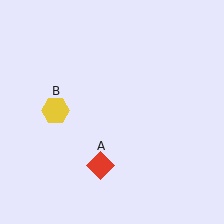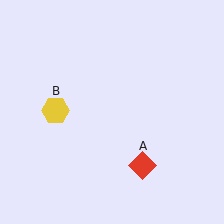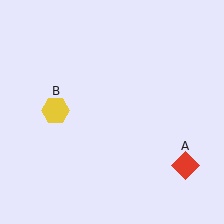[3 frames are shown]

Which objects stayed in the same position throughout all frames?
Yellow hexagon (object B) remained stationary.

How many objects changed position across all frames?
1 object changed position: red diamond (object A).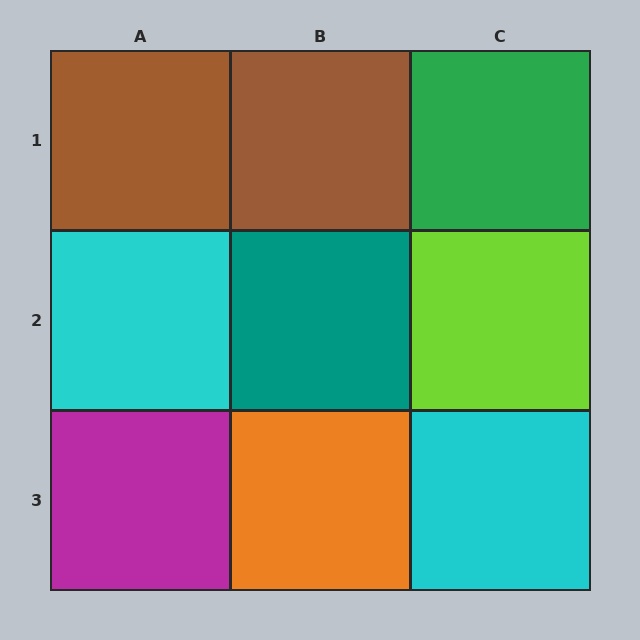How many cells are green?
1 cell is green.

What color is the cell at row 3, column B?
Orange.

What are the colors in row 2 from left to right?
Cyan, teal, lime.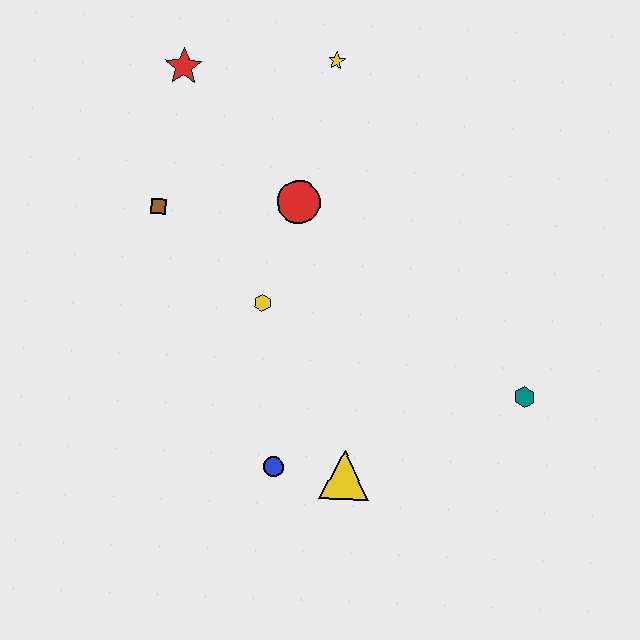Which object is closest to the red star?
The brown square is closest to the red star.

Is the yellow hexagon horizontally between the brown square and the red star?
No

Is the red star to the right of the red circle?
No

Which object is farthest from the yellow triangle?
The red star is farthest from the yellow triangle.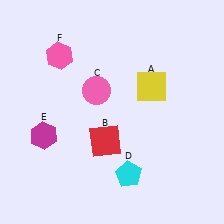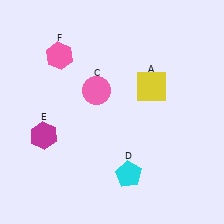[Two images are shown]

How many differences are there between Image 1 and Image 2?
There is 1 difference between the two images.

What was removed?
The red square (B) was removed in Image 2.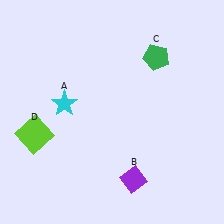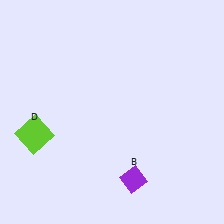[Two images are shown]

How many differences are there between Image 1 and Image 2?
There are 2 differences between the two images.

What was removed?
The cyan star (A), the green pentagon (C) were removed in Image 2.